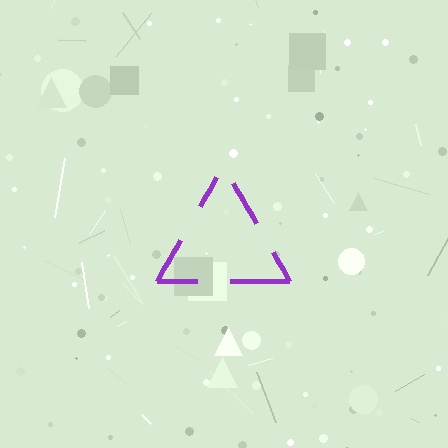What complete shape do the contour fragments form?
The contour fragments form a triangle.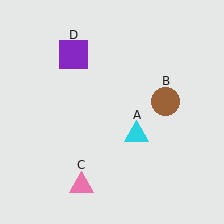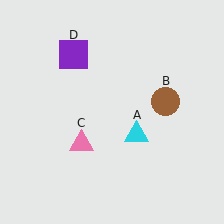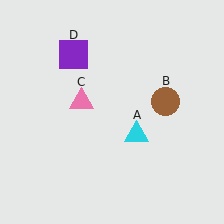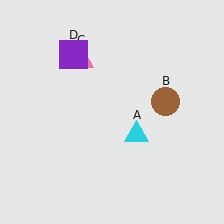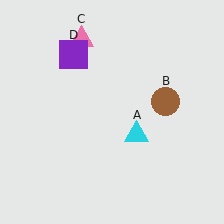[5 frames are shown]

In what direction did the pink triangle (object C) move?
The pink triangle (object C) moved up.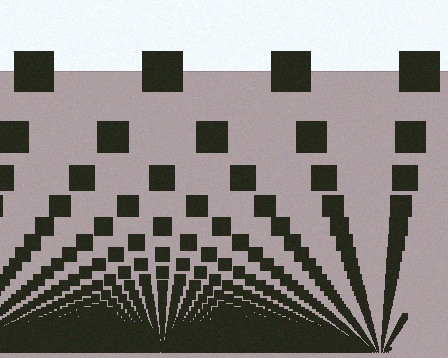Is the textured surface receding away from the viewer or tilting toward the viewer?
The surface appears to tilt toward the viewer. Texture elements get larger and sparser toward the top.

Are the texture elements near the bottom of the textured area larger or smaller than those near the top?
Smaller. The gradient is inverted — elements near the bottom are smaller and denser.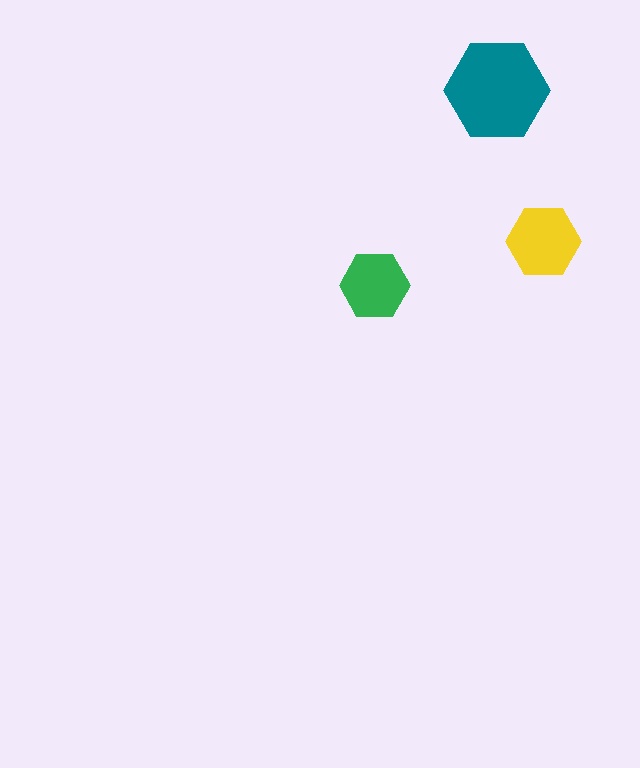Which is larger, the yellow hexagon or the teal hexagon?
The teal one.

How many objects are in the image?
There are 3 objects in the image.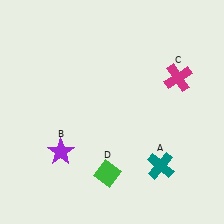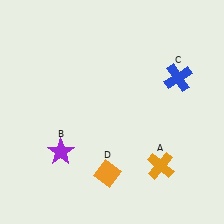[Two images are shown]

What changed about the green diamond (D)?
In Image 1, D is green. In Image 2, it changed to orange.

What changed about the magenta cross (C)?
In Image 1, C is magenta. In Image 2, it changed to blue.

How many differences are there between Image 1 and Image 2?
There are 3 differences between the two images.